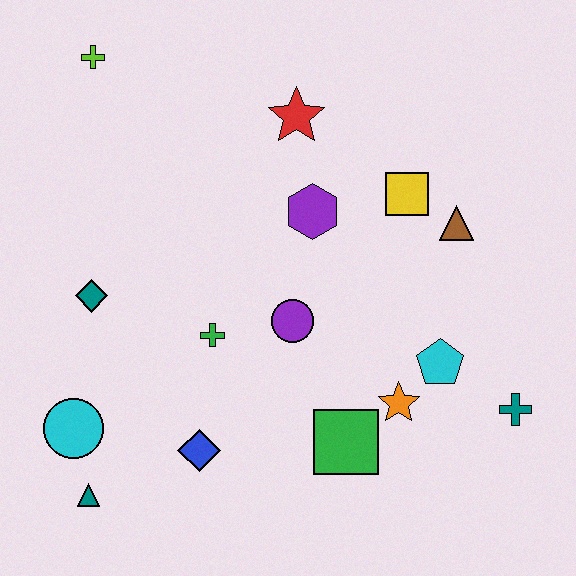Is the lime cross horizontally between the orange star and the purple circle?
No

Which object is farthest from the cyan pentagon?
The lime cross is farthest from the cyan pentagon.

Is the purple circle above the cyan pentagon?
Yes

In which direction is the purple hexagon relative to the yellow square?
The purple hexagon is to the left of the yellow square.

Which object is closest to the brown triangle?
The yellow square is closest to the brown triangle.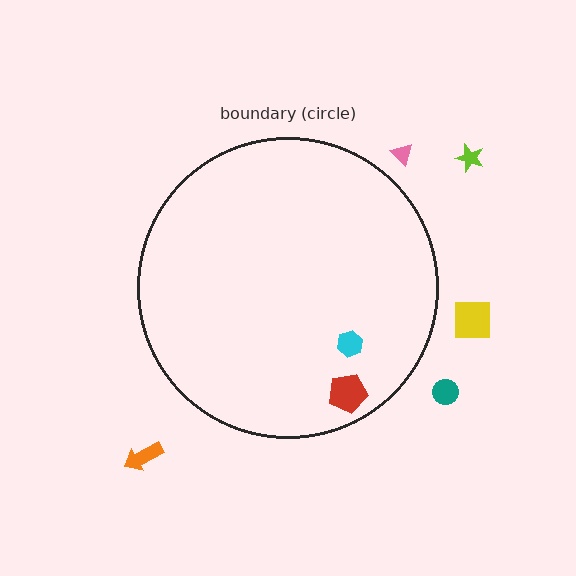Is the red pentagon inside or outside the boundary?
Inside.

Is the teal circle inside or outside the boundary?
Outside.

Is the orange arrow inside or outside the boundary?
Outside.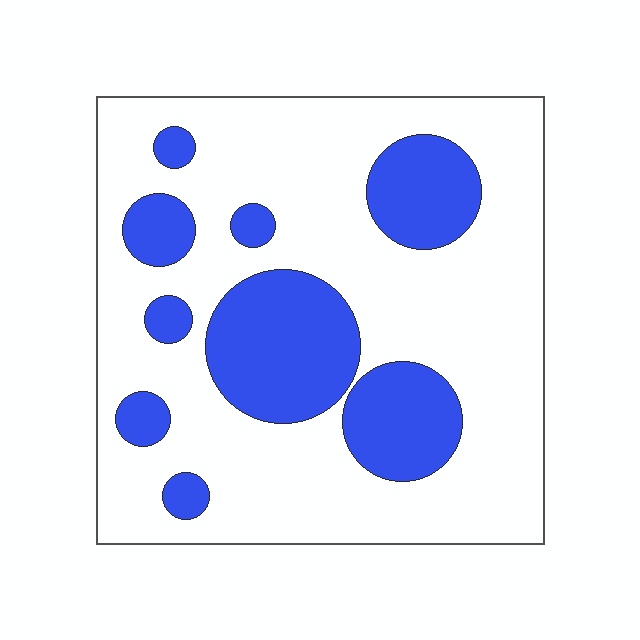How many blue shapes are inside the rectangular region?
9.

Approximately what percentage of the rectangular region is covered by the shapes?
Approximately 25%.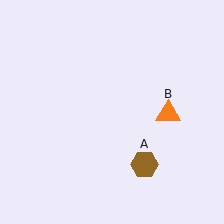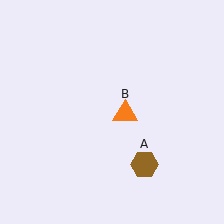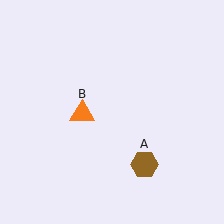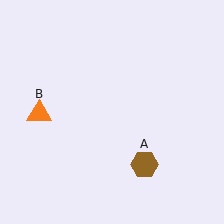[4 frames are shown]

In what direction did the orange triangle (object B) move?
The orange triangle (object B) moved left.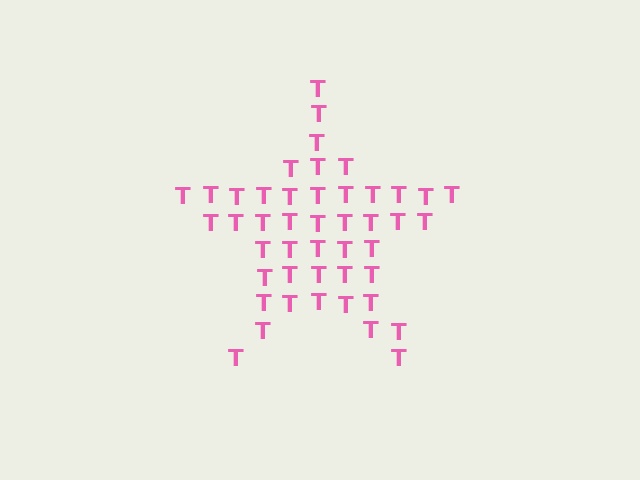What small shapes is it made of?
It is made of small letter T's.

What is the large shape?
The large shape is a star.